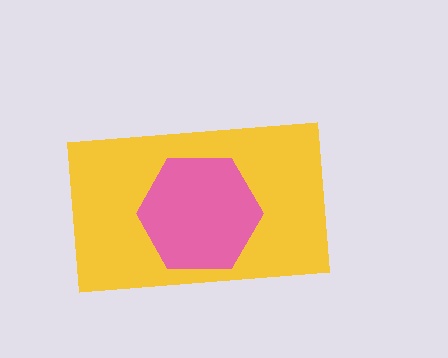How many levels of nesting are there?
2.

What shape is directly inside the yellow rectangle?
The pink hexagon.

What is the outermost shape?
The yellow rectangle.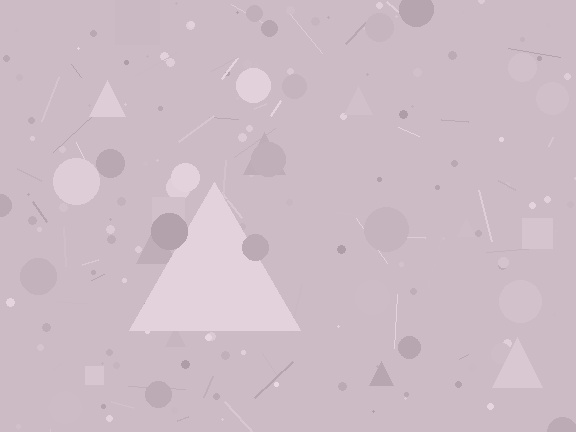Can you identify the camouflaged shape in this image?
The camouflaged shape is a triangle.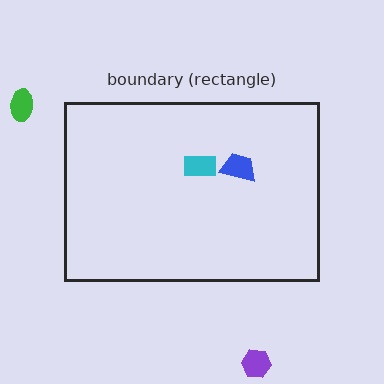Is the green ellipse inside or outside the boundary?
Outside.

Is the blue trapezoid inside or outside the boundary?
Inside.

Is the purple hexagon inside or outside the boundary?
Outside.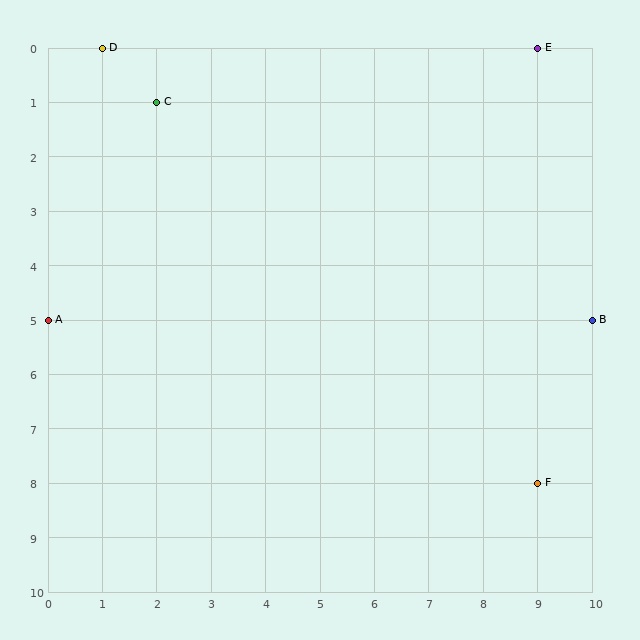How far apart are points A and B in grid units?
Points A and B are 10 columns apart.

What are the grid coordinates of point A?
Point A is at grid coordinates (0, 5).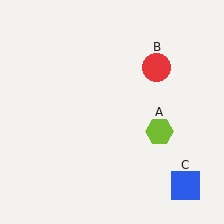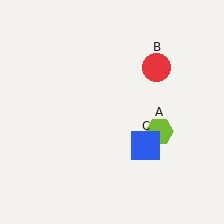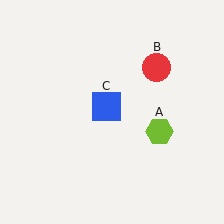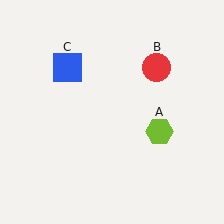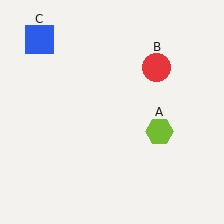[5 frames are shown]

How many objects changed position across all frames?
1 object changed position: blue square (object C).